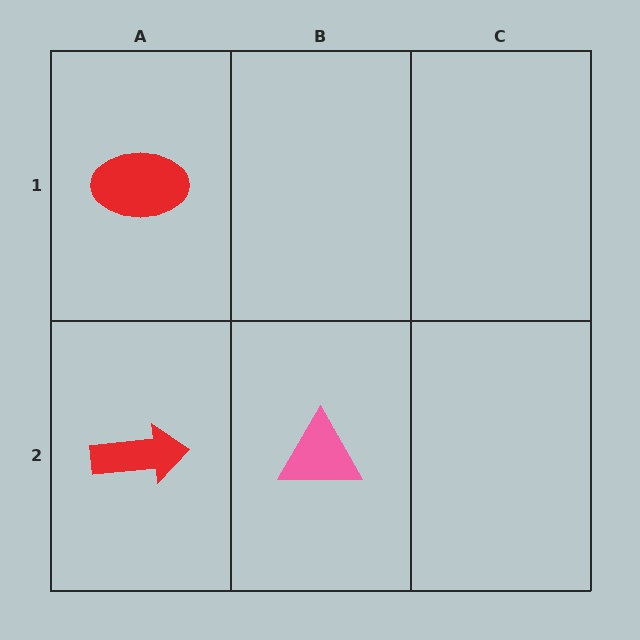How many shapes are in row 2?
2 shapes.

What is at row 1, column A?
A red ellipse.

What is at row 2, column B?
A pink triangle.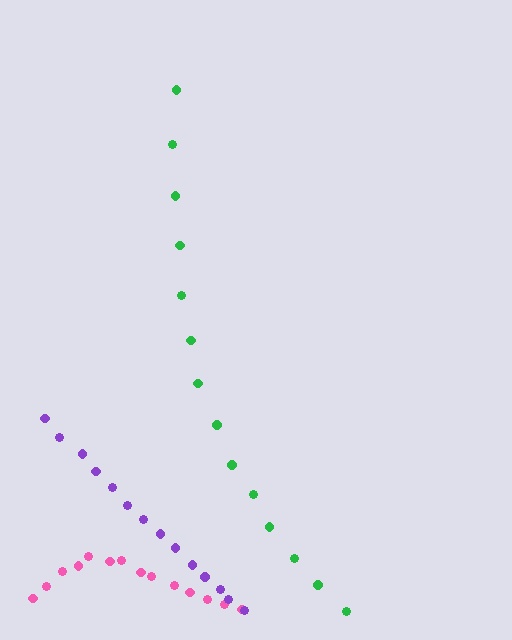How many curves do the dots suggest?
There are 3 distinct paths.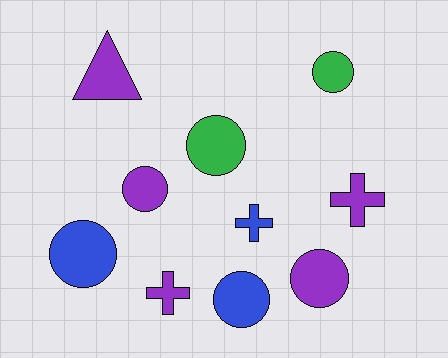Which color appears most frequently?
Purple, with 5 objects.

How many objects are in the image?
There are 10 objects.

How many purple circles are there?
There are 2 purple circles.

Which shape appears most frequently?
Circle, with 6 objects.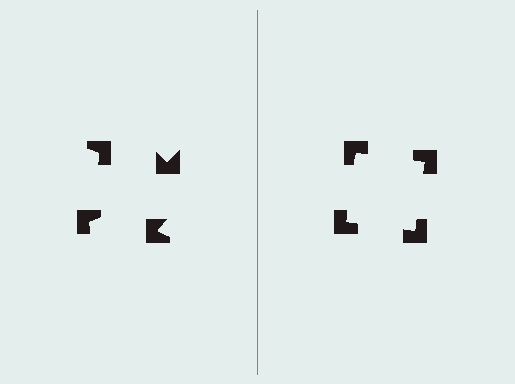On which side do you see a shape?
An illusory square appears on the right side. On the left side the wedge cuts are rotated, so no coherent shape forms.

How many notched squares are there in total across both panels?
8 — 4 on each side.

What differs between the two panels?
The notched squares are positioned identically on both sides; only the wedge orientations differ. On the right they align to a square; on the left they are misaligned.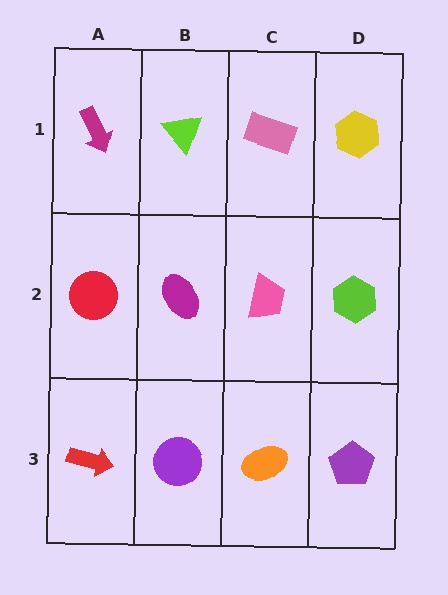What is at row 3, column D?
A purple pentagon.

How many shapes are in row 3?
4 shapes.